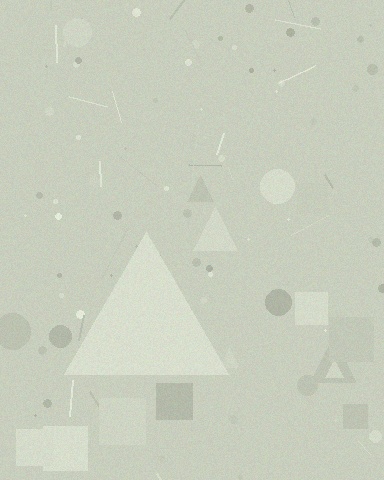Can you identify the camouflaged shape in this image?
The camouflaged shape is a triangle.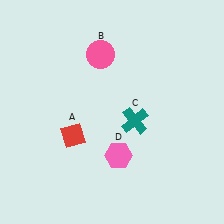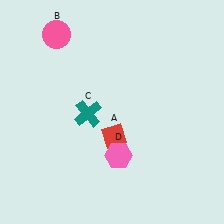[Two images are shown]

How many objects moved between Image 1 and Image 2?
3 objects moved between the two images.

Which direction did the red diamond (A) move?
The red diamond (A) moved right.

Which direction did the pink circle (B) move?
The pink circle (B) moved left.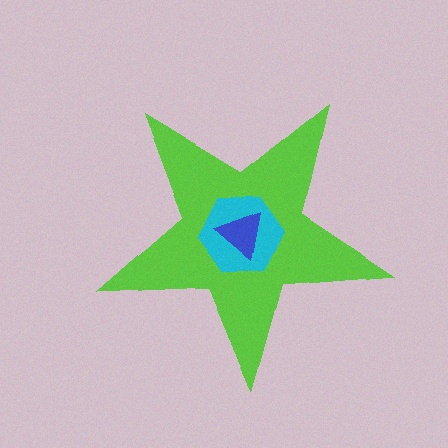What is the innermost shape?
The blue triangle.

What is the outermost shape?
The lime star.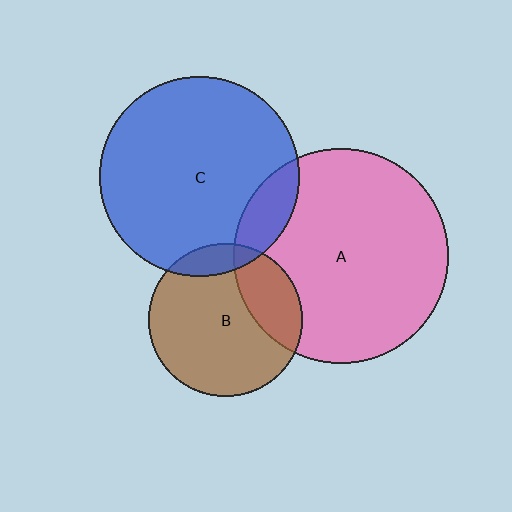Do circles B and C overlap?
Yes.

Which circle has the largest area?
Circle A (pink).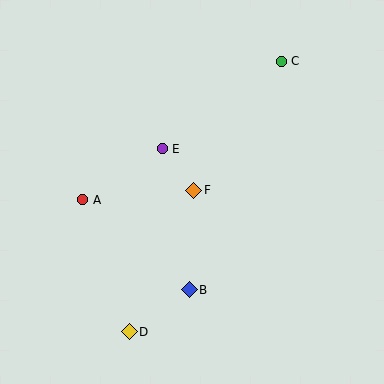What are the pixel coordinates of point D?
Point D is at (129, 332).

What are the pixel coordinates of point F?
Point F is at (194, 190).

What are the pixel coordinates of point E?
Point E is at (162, 149).